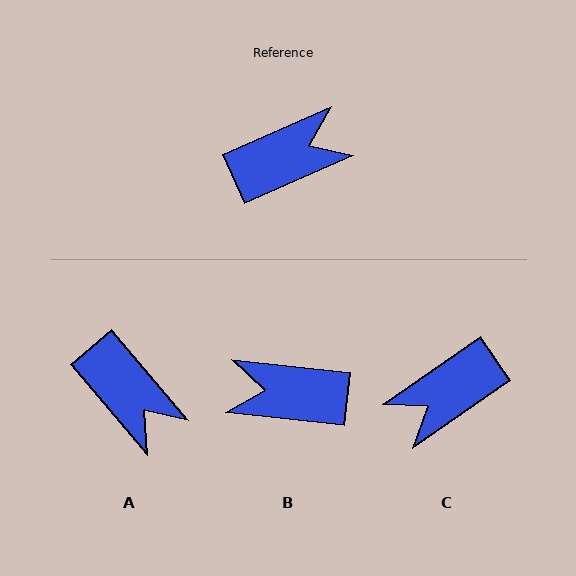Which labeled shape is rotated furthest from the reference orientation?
C, about 169 degrees away.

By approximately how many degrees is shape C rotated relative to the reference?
Approximately 169 degrees clockwise.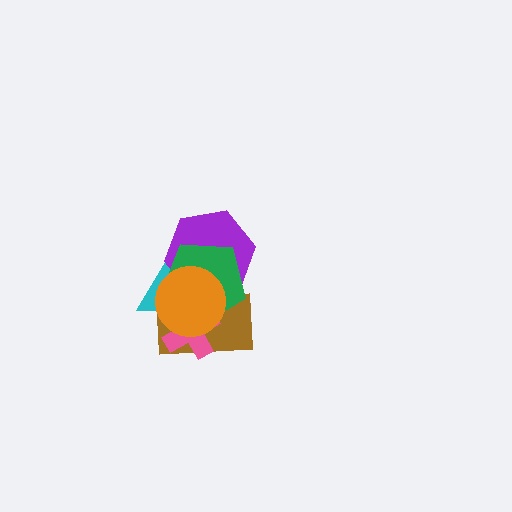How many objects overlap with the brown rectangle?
5 objects overlap with the brown rectangle.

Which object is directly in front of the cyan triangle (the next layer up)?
The brown rectangle is directly in front of the cyan triangle.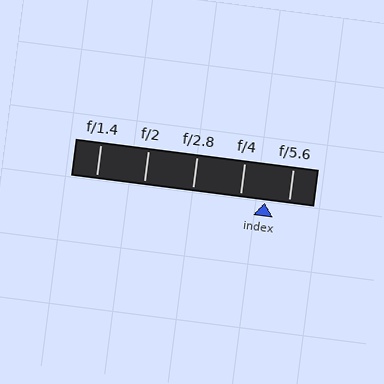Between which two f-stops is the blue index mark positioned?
The index mark is between f/4 and f/5.6.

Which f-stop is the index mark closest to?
The index mark is closest to f/5.6.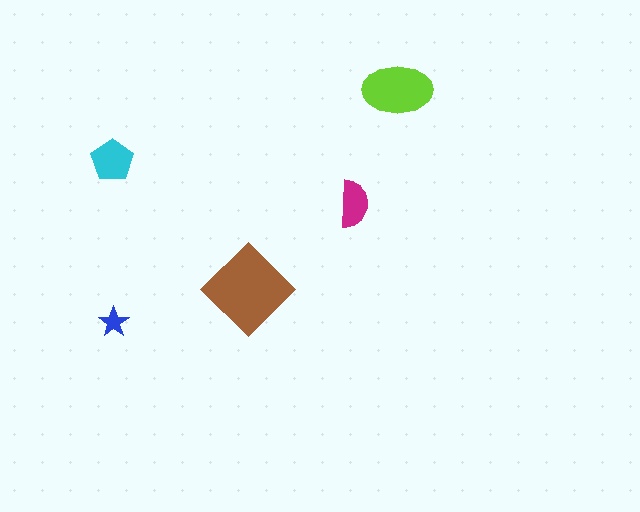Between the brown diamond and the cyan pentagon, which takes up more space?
The brown diamond.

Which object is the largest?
The brown diamond.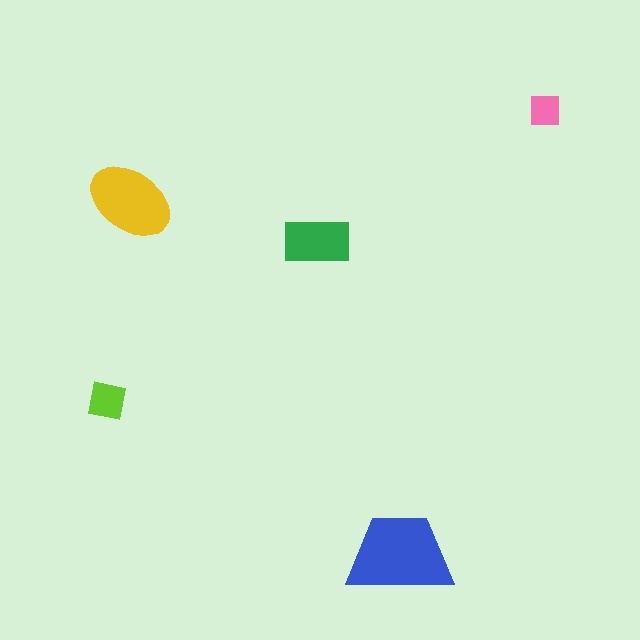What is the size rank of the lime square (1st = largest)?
4th.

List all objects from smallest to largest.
The pink square, the lime square, the green rectangle, the yellow ellipse, the blue trapezoid.